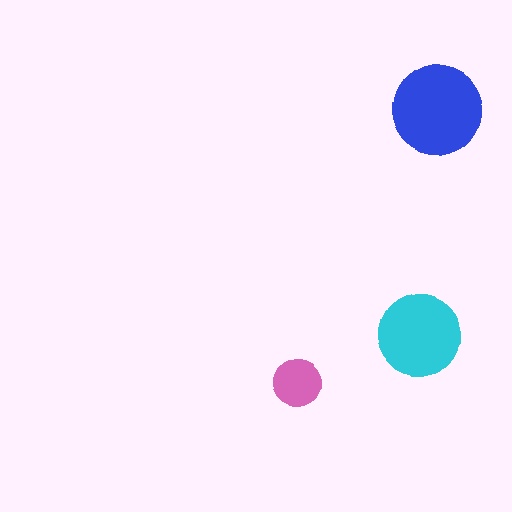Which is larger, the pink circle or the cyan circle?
The cyan one.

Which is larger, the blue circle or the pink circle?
The blue one.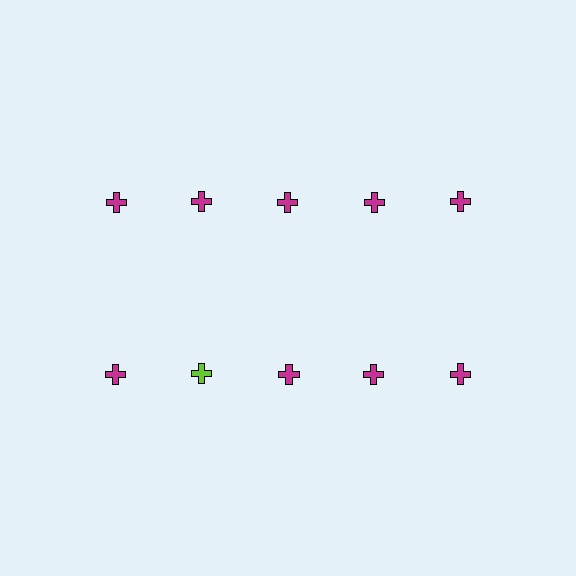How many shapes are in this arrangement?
There are 10 shapes arranged in a grid pattern.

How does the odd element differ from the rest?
It has a different color: lime instead of magenta.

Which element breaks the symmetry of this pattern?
The lime cross in the second row, second from left column breaks the symmetry. All other shapes are magenta crosses.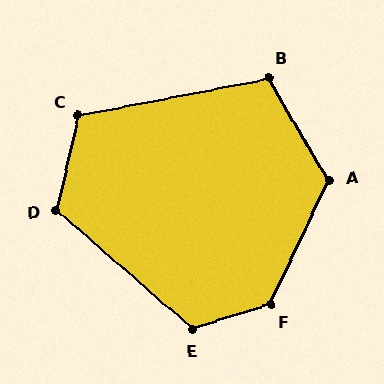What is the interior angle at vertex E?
Approximately 121 degrees (obtuse).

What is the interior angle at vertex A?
Approximately 124 degrees (obtuse).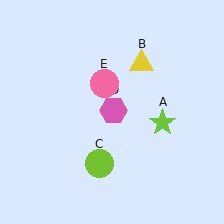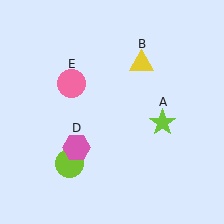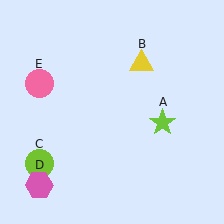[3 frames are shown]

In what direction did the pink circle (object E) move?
The pink circle (object E) moved left.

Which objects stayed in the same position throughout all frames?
Lime star (object A) and yellow triangle (object B) remained stationary.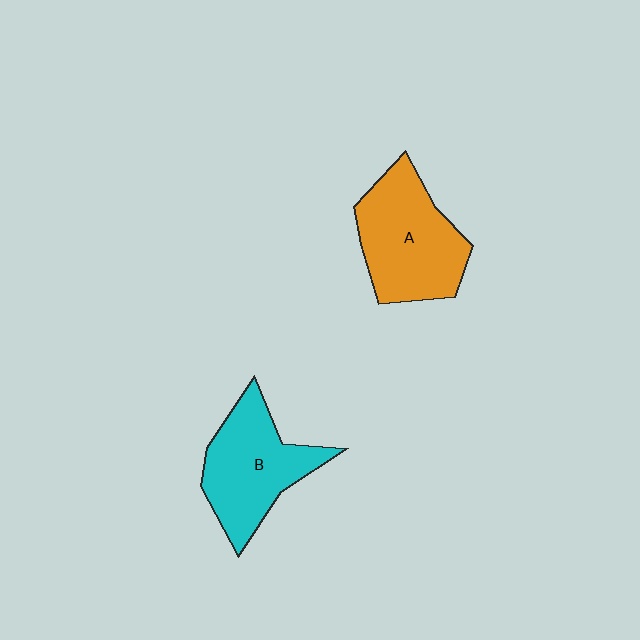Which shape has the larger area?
Shape A (orange).